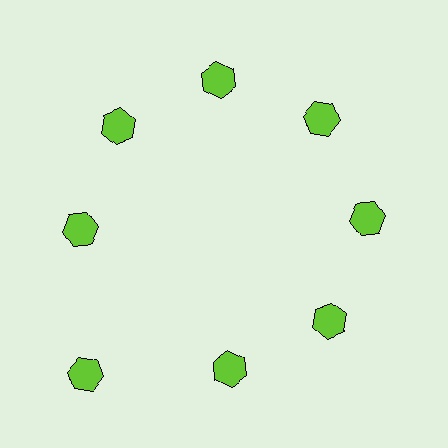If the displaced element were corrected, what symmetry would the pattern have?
It would have 8-fold rotational symmetry — the pattern would map onto itself every 45 degrees.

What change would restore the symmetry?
The symmetry would be restored by moving it inward, back onto the ring so that all 8 hexagons sit at equal angles and equal distance from the center.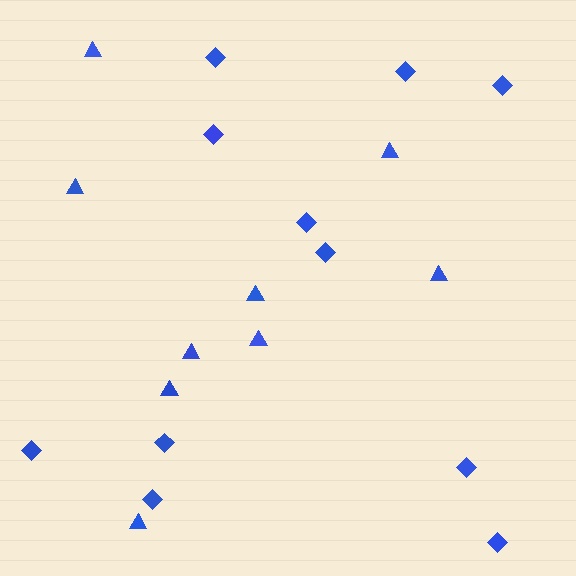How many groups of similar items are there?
There are 2 groups: one group of triangles (9) and one group of diamonds (11).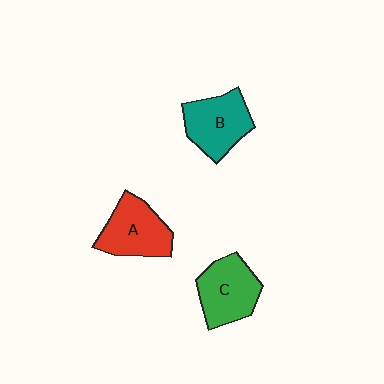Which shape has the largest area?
Shape C (green).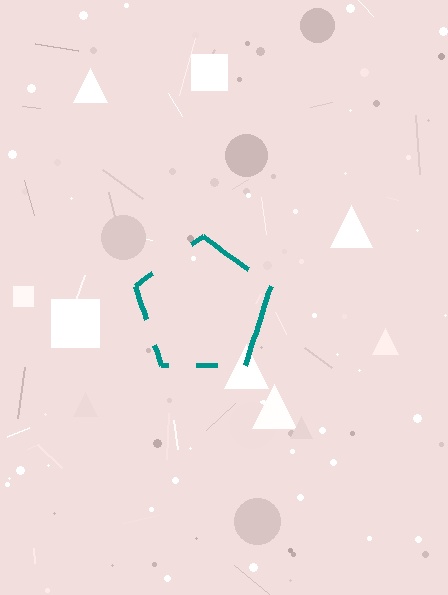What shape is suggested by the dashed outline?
The dashed outline suggests a pentagon.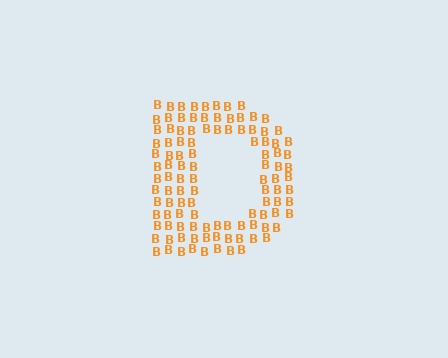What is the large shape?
The large shape is the letter D.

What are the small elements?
The small elements are letter B's.